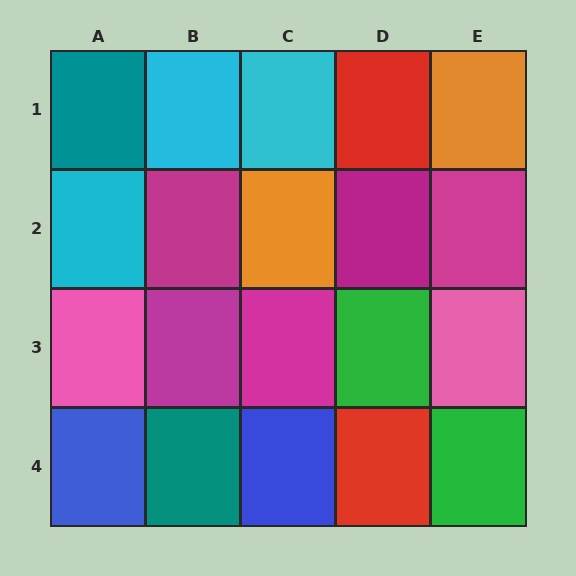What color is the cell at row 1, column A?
Teal.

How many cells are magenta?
5 cells are magenta.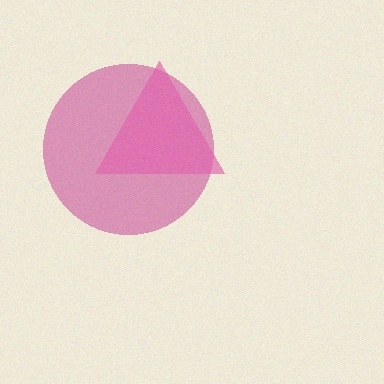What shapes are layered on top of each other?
The layered shapes are: a magenta circle, a pink triangle.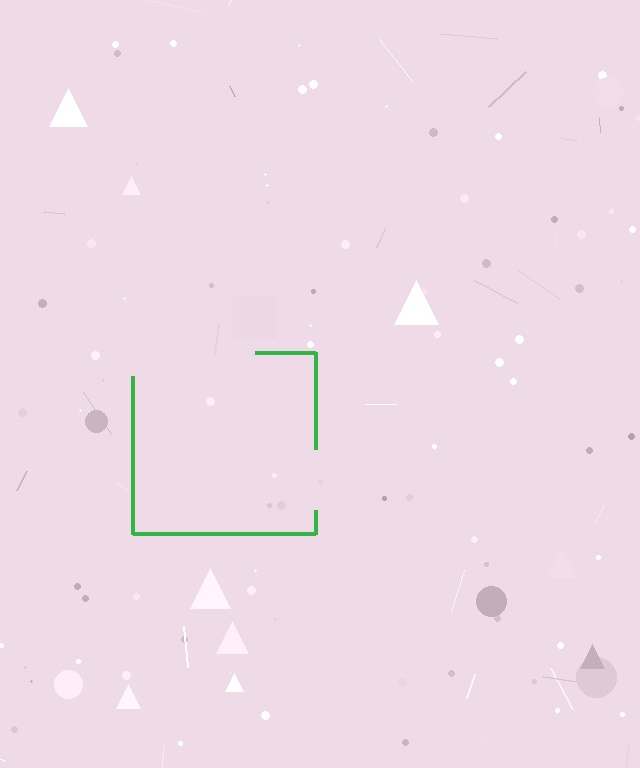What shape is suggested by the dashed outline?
The dashed outline suggests a square.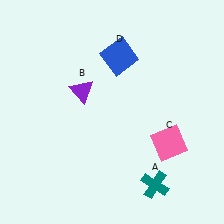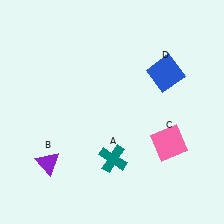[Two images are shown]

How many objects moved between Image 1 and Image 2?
3 objects moved between the two images.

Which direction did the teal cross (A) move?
The teal cross (A) moved left.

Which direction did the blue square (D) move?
The blue square (D) moved right.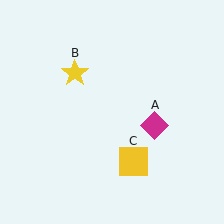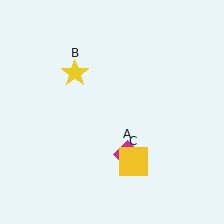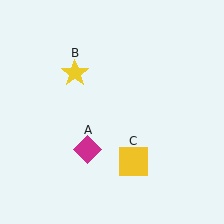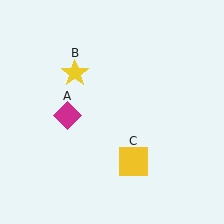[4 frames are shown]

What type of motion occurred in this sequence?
The magenta diamond (object A) rotated clockwise around the center of the scene.